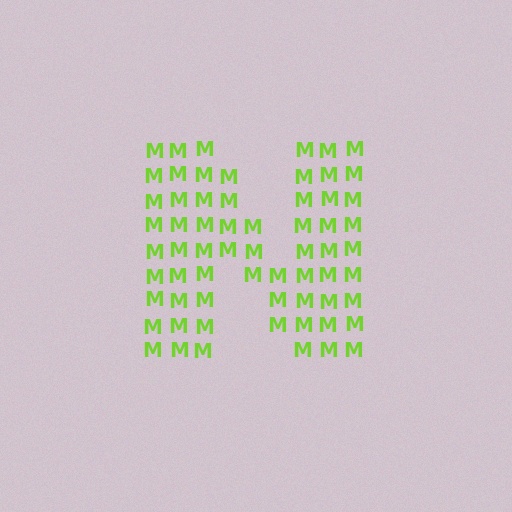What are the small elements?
The small elements are letter M's.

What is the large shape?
The large shape is the letter N.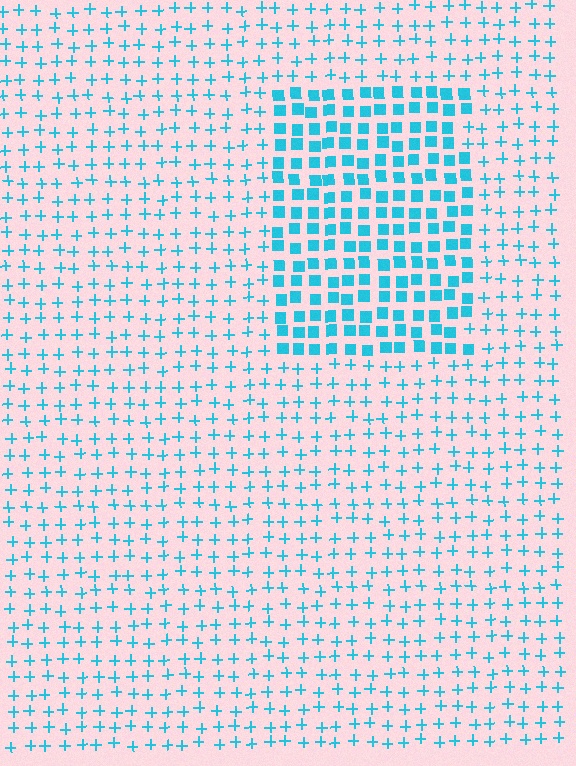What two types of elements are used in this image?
The image uses squares inside the rectangle region and plus signs outside it.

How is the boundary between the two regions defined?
The boundary is defined by a change in element shape: squares inside vs. plus signs outside. All elements share the same color and spacing.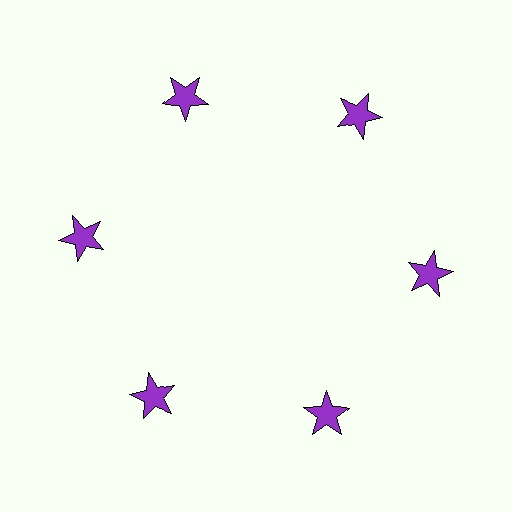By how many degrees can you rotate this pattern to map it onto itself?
The pattern maps onto itself every 60 degrees of rotation.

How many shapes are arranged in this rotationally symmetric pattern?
There are 6 shapes, arranged in 6 groups of 1.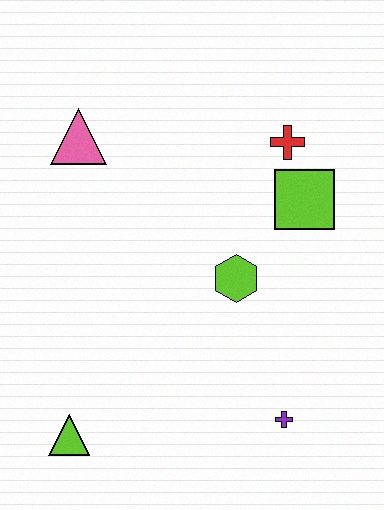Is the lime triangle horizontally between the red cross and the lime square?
No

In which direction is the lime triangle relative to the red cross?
The lime triangle is below the red cross.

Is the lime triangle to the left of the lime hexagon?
Yes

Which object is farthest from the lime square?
The lime triangle is farthest from the lime square.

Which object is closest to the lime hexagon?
The lime square is closest to the lime hexagon.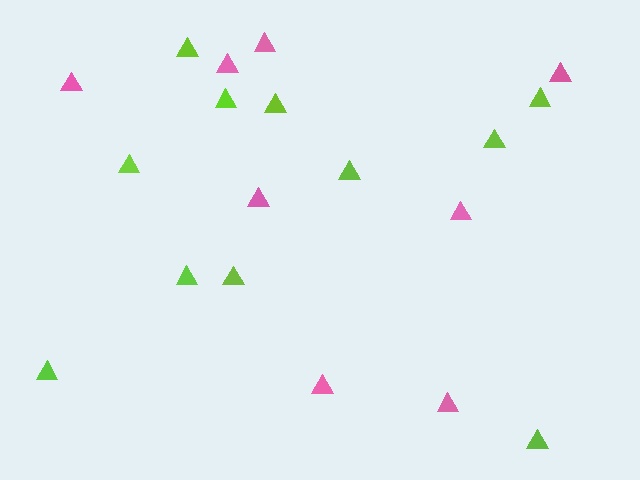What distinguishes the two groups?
There are 2 groups: one group of pink triangles (8) and one group of lime triangles (11).